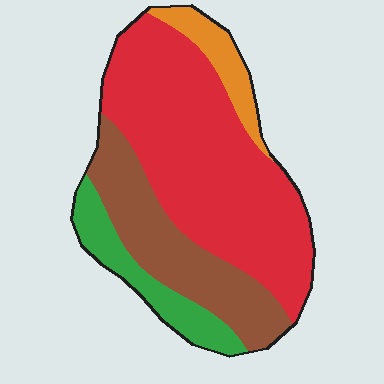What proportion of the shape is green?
Green takes up about one eighth (1/8) of the shape.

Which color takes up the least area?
Orange, at roughly 10%.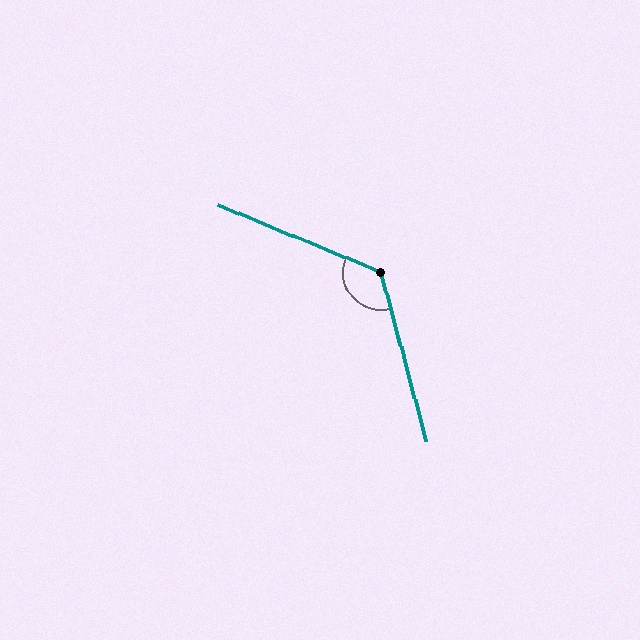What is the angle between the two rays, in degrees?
Approximately 127 degrees.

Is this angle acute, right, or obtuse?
It is obtuse.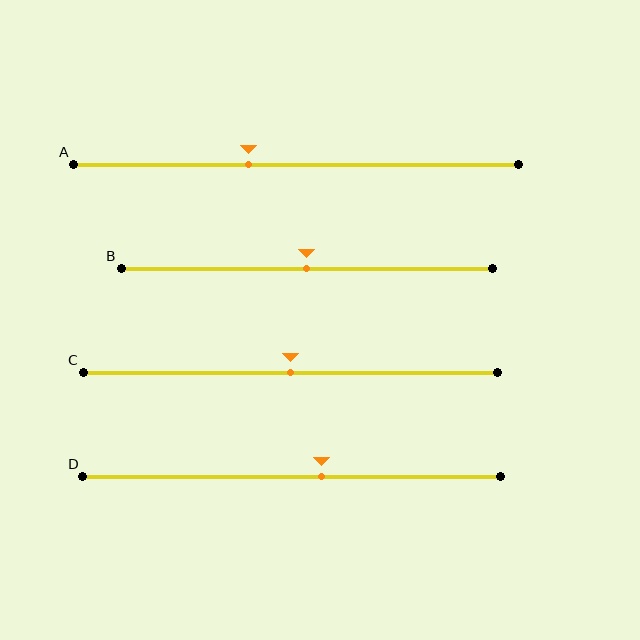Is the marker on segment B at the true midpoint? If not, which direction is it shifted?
Yes, the marker on segment B is at the true midpoint.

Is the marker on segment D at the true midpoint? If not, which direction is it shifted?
No, the marker on segment D is shifted to the right by about 7% of the segment length.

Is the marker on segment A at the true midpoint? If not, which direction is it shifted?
No, the marker on segment A is shifted to the left by about 11% of the segment length.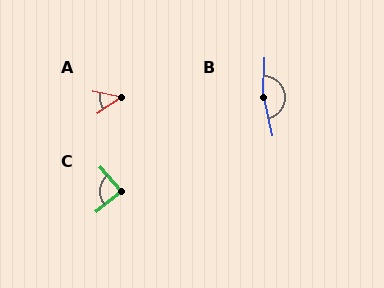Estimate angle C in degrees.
Approximately 87 degrees.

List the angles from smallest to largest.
A (46°), C (87°), B (165°).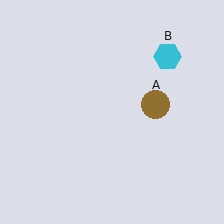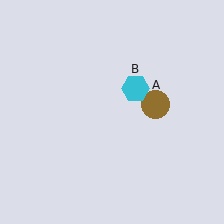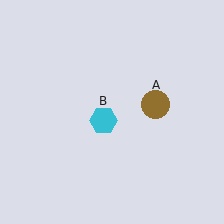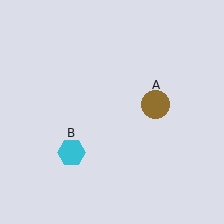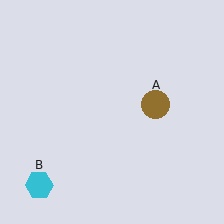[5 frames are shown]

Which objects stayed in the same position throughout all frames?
Brown circle (object A) remained stationary.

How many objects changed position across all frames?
1 object changed position: cyan hexagon (object B).